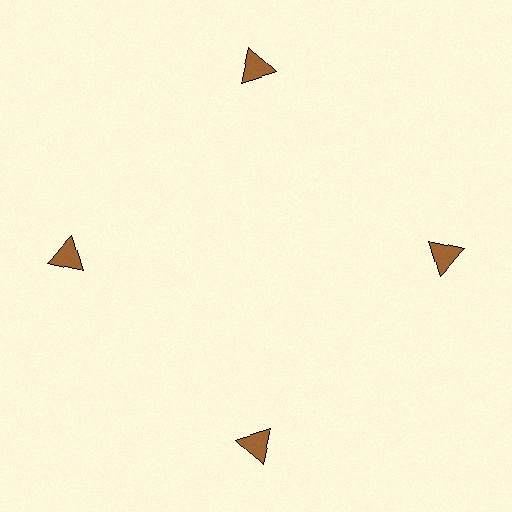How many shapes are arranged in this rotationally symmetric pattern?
There are 4 shapes, arranged in 4 groups of 1.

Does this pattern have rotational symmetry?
Yes, this pattern has 4-fold rotational symmetry. It looks the same after rotating 90 degrees around the center.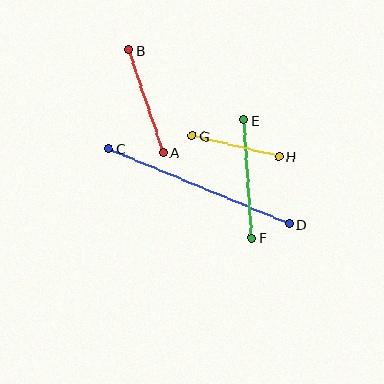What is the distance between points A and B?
The distance is approximately 108 pixels.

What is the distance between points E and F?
The distance is approximately 118 pixels.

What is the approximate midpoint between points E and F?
The midpoint is at approximately (248, 179) pixels.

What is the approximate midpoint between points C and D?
The midpoint is at approximately (199, 186) pixels.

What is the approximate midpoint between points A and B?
The midpoint is at approximately (146, 101) pixels.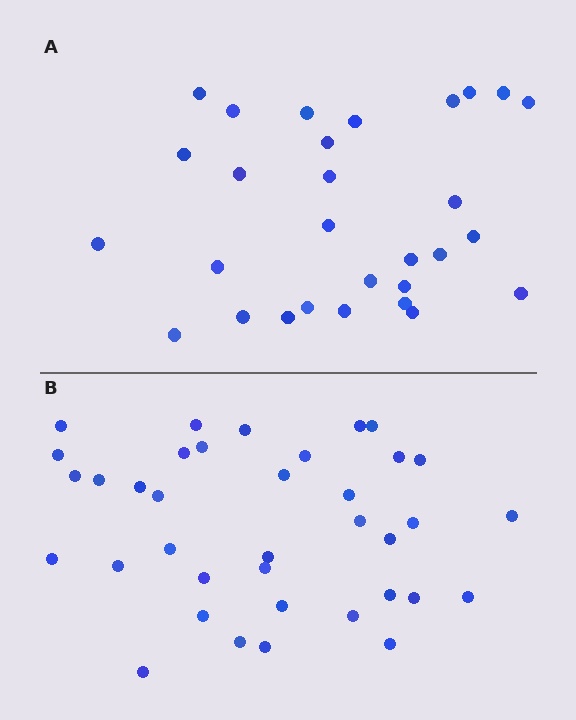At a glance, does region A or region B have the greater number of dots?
Region B (the bottom region) has more dots.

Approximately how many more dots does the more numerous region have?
Region B has roughly 8 or so more dots than region A.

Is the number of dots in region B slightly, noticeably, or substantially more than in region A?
Region B has noticeably more, but not dramatically so. The ratio is roughly 1.3 to 1.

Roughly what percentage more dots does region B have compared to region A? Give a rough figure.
About 30% more.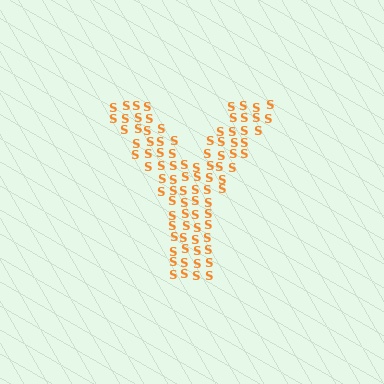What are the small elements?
The small elements are letter S's.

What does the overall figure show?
The overall figure shows the letter Y.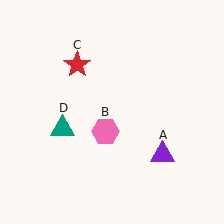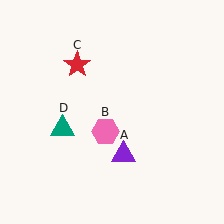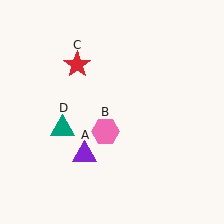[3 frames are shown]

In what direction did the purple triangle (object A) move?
The purple triangle (object A) moved left.